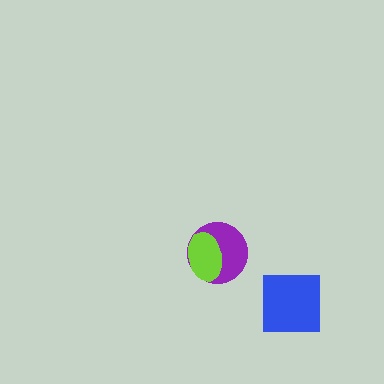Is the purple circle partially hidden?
Yes, it is partially covered by another shape.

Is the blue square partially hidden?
No, no other shape covers it.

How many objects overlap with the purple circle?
1 object overlaps with the purple circle.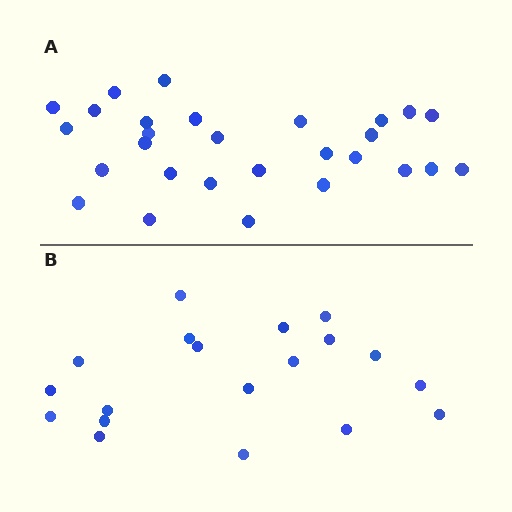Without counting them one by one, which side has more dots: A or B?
Region A (the top region) has more dots.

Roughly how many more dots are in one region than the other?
Region A has roughly 8 or so more dots than region B.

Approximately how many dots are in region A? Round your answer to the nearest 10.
About 30 dots. (The exact count is 28, which rounds to 30.)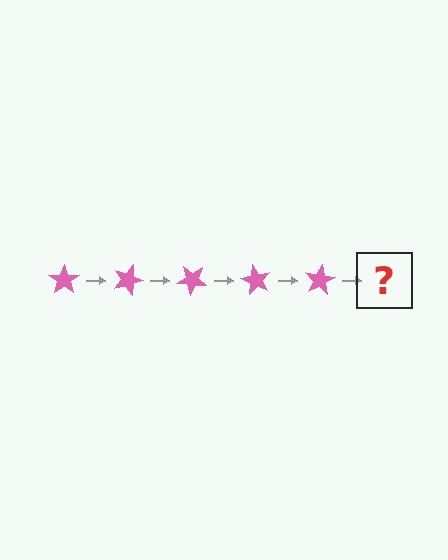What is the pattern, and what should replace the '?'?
The pattern is that the star rotates 20 degrees each step. The '?' should be a pink star rotated 100 degrees.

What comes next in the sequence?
The next element should be a pink star rotated 100 degrees.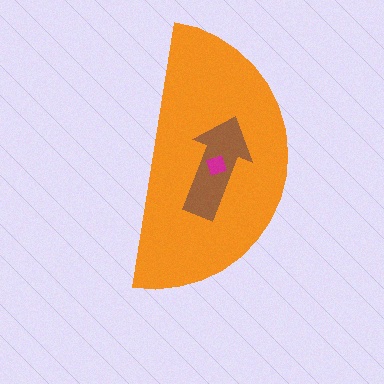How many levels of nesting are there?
3.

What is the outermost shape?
The orange semicircle.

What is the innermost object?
The magenta diamond.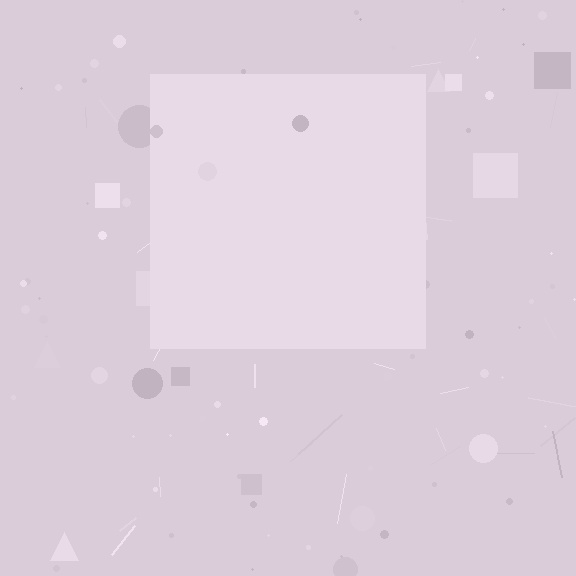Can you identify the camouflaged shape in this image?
The camouflaged shape is a square.